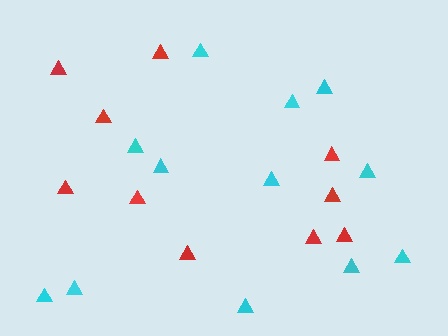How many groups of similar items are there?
There are 2 groups: one group of red triangles (10) and one group of cyan triangles (12).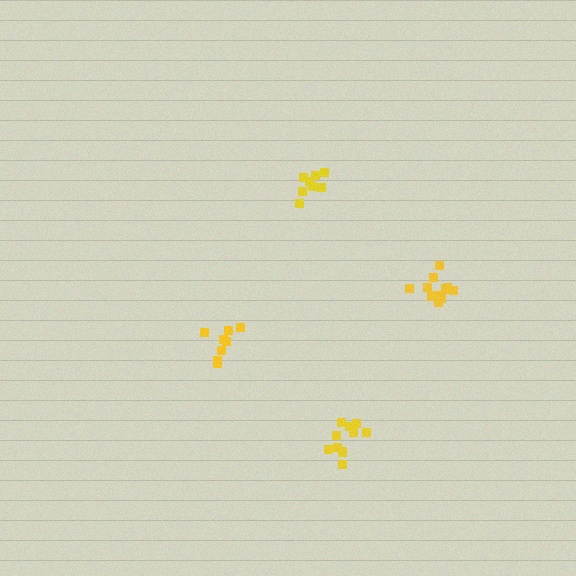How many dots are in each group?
Group 1: 11 dots, Group 2: 8 dots, Group 3: 8 dots, Group 4: 10 dots (37 total).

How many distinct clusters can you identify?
There are 4 distinct clusters.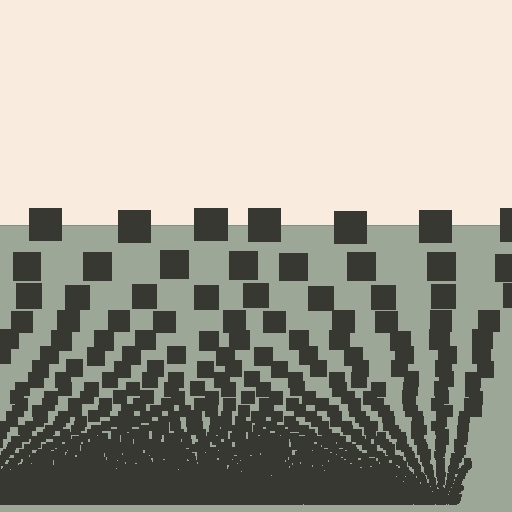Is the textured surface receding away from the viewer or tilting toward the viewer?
The surface appears to tilt toward the viewer. Texture elements get larger and sparser toward the top.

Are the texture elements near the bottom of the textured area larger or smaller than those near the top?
Smaller. The gradient is inverted — elements near the bottom are smaller and denser.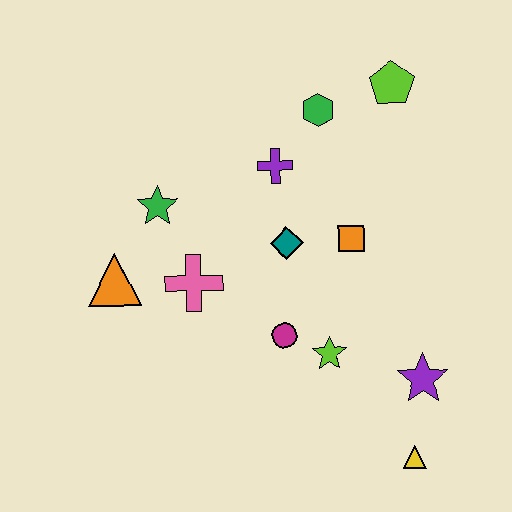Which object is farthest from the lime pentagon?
The yellow triangle is farthest from the lime pentagon.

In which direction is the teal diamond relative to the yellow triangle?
The teal diamond is above the yellow triangle.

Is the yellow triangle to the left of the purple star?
Yes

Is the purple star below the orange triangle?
Yes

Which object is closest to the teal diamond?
The orange square is closest to the teal diamond.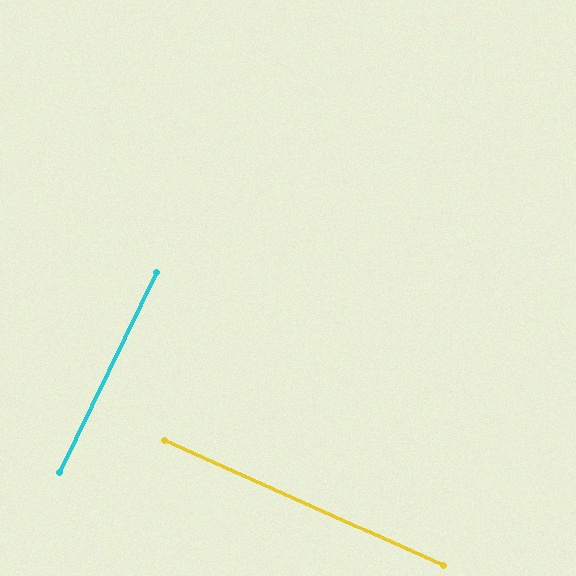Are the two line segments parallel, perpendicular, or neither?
Perpendicular — they meet at approximately 88°.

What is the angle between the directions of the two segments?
Approximately 88 degrees.